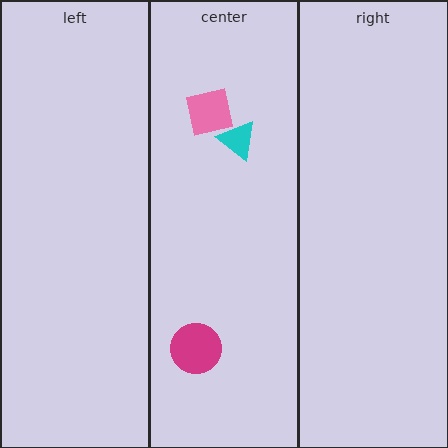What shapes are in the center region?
The pink square, the magenta circle, the cyan triangle.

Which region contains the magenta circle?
The center region.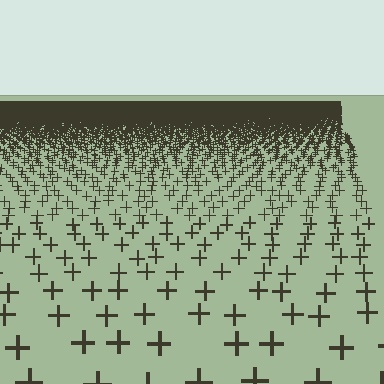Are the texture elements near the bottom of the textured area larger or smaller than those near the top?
Larger. Near the bottom, elements are closer to the viewer and appear at a bigger on-screen size.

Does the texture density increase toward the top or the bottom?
Density increases toward the top.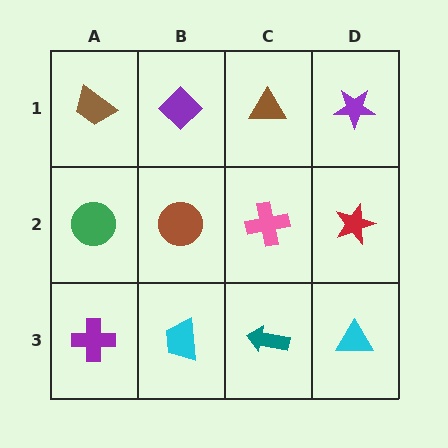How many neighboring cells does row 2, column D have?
3.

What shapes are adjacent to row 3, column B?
A brown circle (row 2, column B), a purple cross (row 3, column A), a teal arrow (row 3, column C).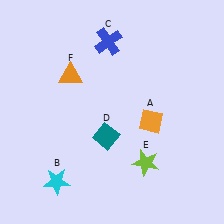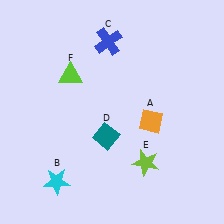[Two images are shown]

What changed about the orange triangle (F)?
In Image 1, F is orange. In Image 2, it changed to lime.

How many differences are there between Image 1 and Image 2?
There is 1 difference between the two images.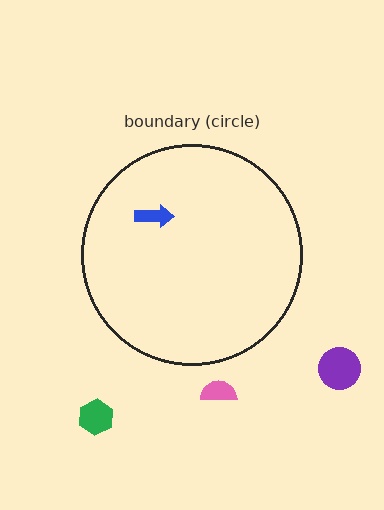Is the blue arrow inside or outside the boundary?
Inside.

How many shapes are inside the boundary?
1 inside, 3 outside.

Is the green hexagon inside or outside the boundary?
Outside.